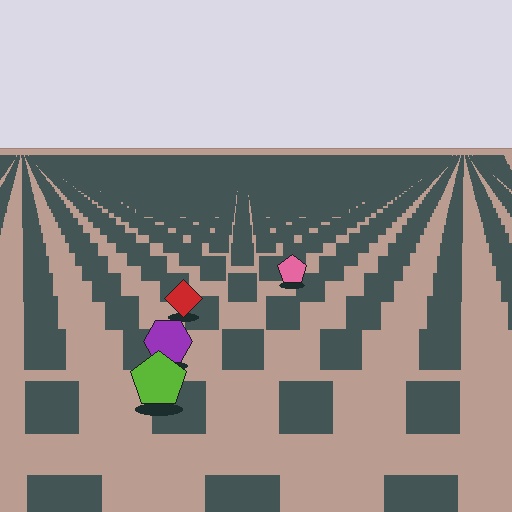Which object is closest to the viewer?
The lime pentagon is closest. The texture marks near it are larger and more spread out.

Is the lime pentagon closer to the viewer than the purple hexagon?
Yes. The lime pentagon is closer — you can tell from the texture gradient: the ground texture is coarser near it.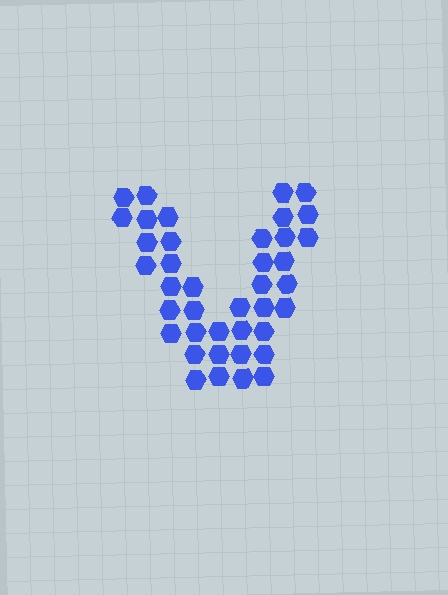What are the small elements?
The small elements are hexagons.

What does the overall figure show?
The overall figure shows the letter V.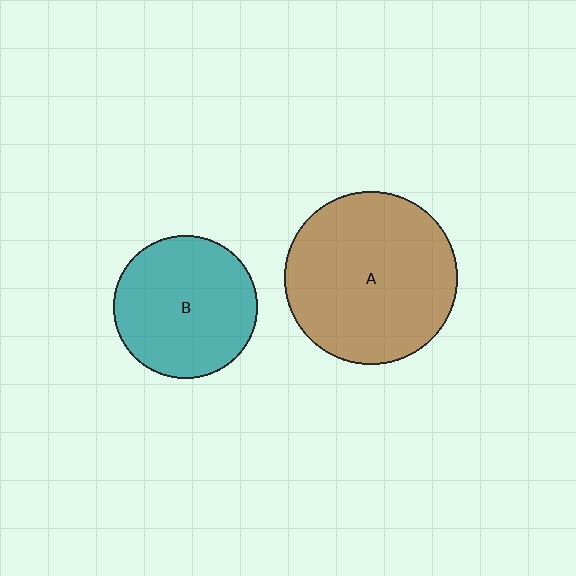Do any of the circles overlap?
No, none of the circles overlap.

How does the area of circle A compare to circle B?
Approximately 1.5 times.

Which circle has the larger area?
Circle A (brown).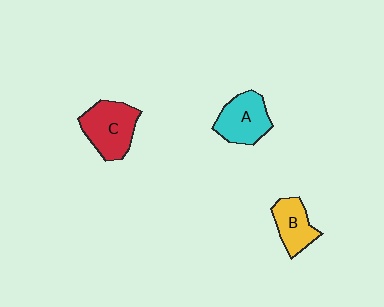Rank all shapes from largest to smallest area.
From largest to smallest: C (red), A (cyan), B (yellow).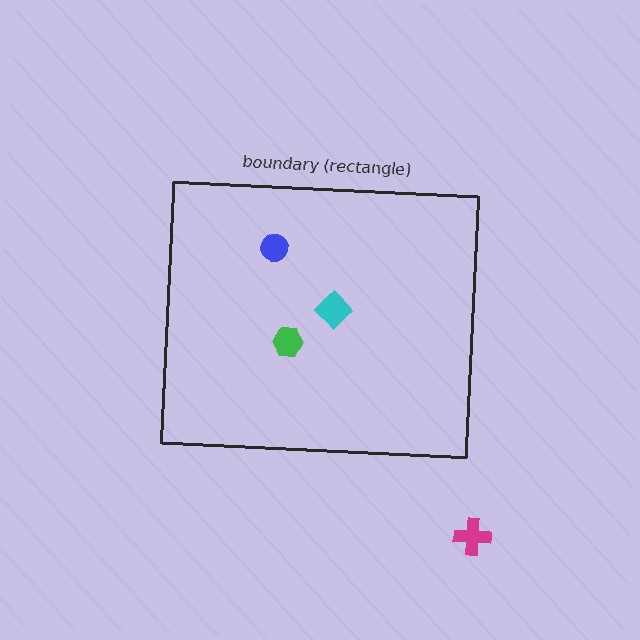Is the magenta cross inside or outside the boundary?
Outside.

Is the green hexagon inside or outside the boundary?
Inside.